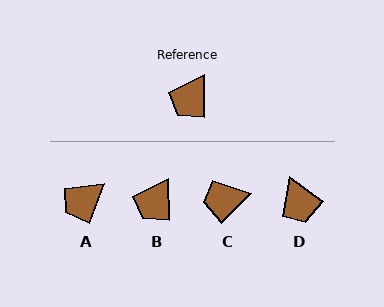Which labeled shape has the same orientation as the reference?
B.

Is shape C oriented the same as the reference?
No, it is off by about 46 degrees.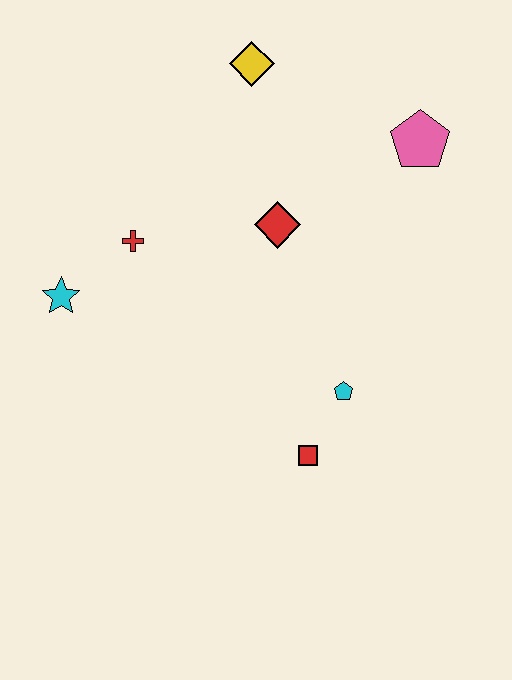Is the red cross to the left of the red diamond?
Yes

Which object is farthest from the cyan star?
The pink pentagon is farthest from the cyan star.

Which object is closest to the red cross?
The cyan star is closest to the red cross.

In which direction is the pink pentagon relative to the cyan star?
The pink pentagon is to the right of the cyan star.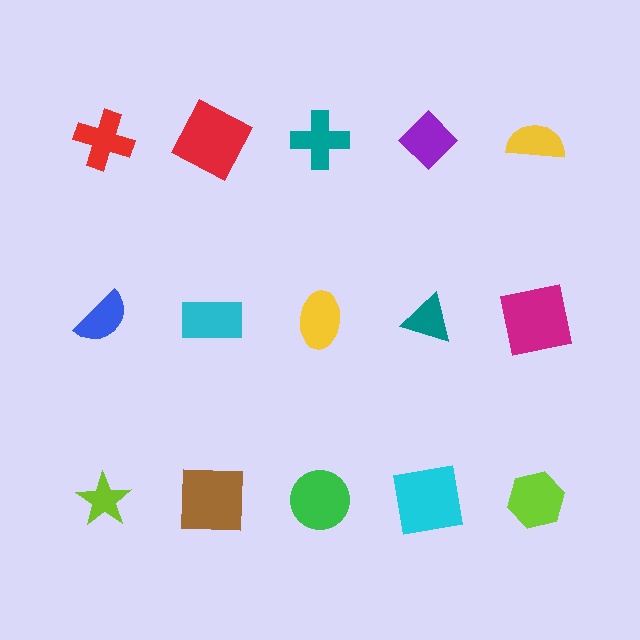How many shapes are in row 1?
5 shapes.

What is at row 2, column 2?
A cyan rectangle.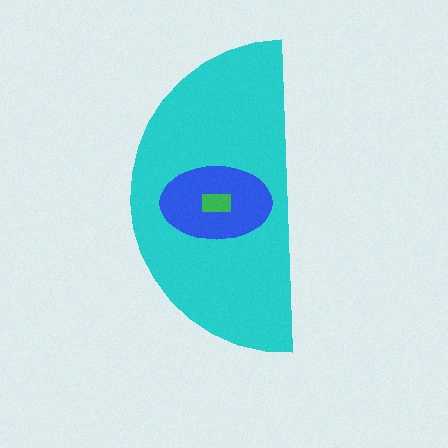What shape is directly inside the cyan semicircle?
The blue ellipse.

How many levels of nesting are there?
3.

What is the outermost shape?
The cyan semicircle.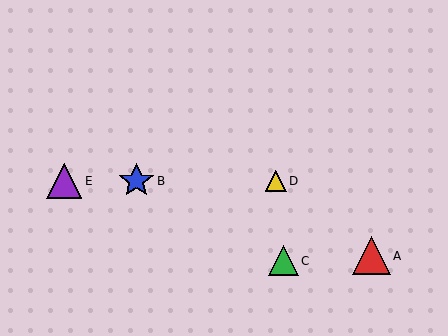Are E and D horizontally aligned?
Yes, both are at y≈181.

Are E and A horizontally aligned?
No, E is at y≈181 and A is at y≈256.